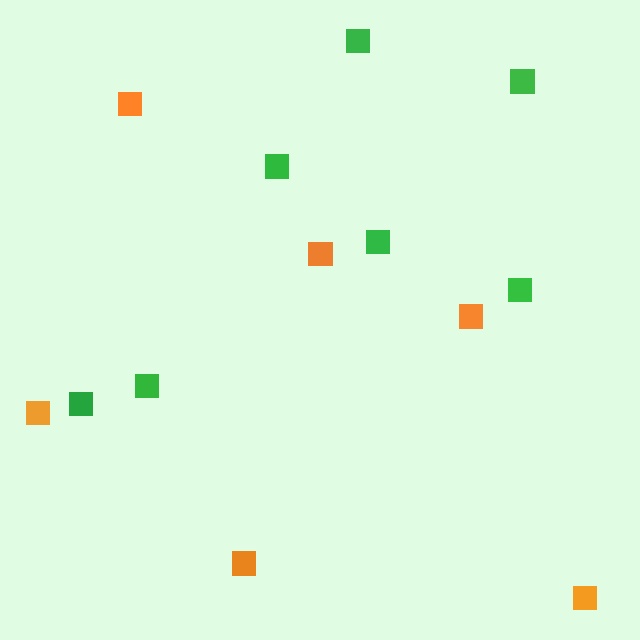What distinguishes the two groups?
There are 2 groups: one group of orange squares (6) and one group of green squares (7).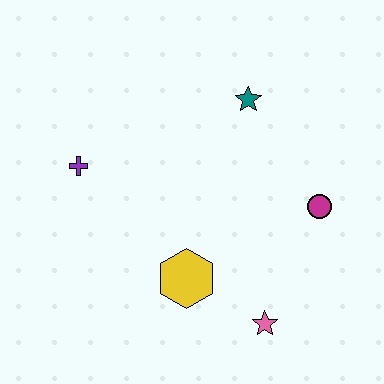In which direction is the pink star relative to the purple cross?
The pink star is to the right of the purple cross.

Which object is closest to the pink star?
The yellow hexagon is closest to the pink star.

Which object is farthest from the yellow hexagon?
The teal star is farthest from the yellow hexagon.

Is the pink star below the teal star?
Yes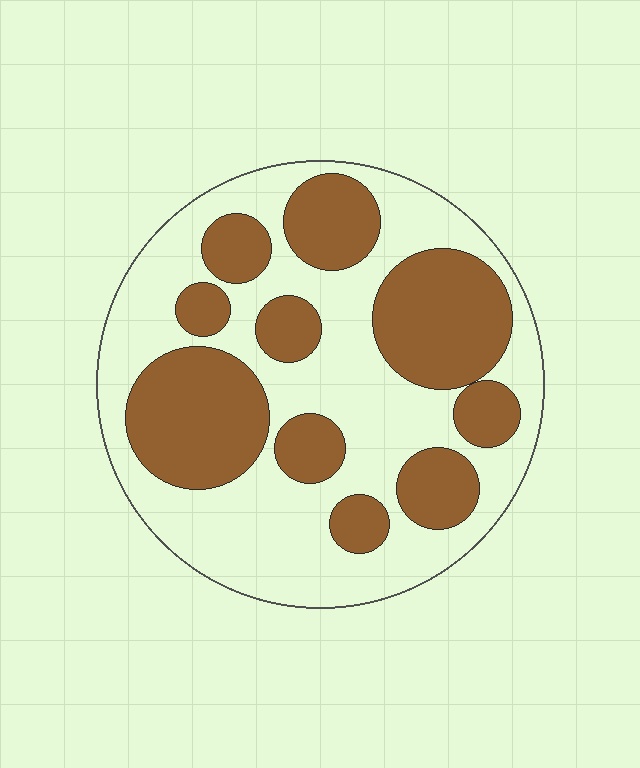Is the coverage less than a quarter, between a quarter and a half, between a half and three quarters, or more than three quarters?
Between a quarter and a half.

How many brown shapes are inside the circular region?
10.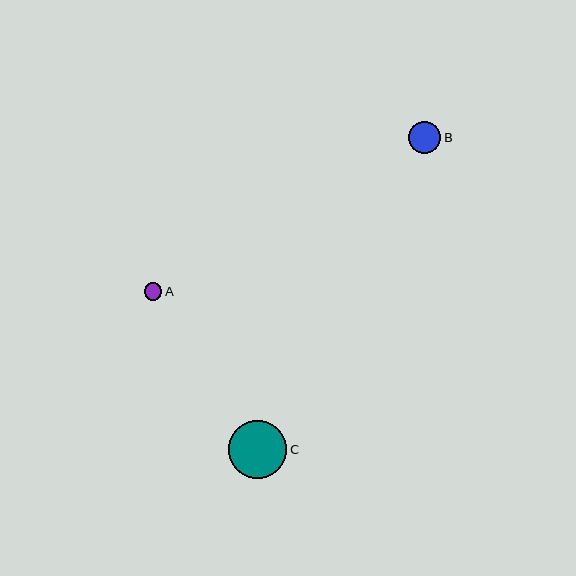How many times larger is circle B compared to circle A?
Circle B is approximately 1.8 times the size of circle A.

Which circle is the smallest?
Circle A is the smallest with a size of approximately 18 pixels.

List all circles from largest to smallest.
From largest to smallest: C, B, A.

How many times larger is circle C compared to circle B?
Circle C is approximately 1.8 times the size of circle B.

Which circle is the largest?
Circle C is the largest with a size of approximately 58 pixels.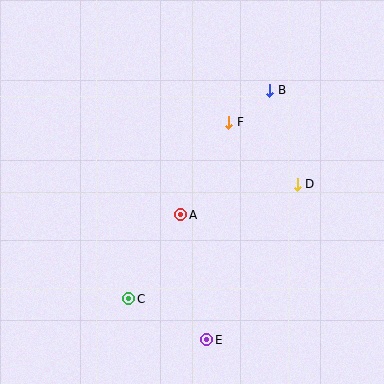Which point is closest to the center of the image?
Point A at (181, 215) is closest to the center.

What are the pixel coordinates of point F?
Point F is at (229, 122).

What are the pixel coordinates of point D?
Point D is at (297, 184).